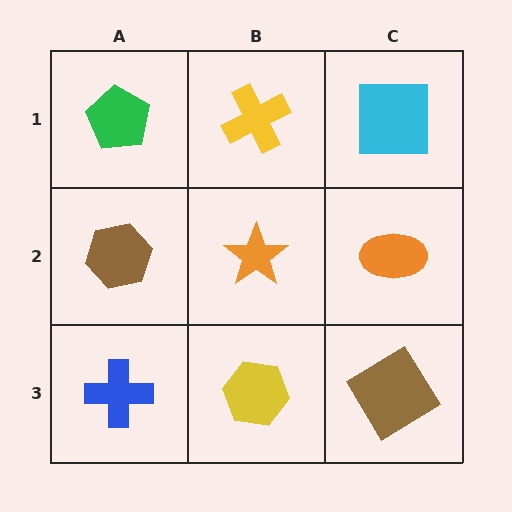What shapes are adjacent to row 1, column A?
A brown hexagon (row 2, column A), a yellow cross (row 1, column B).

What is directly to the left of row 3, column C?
A yellow hexagon.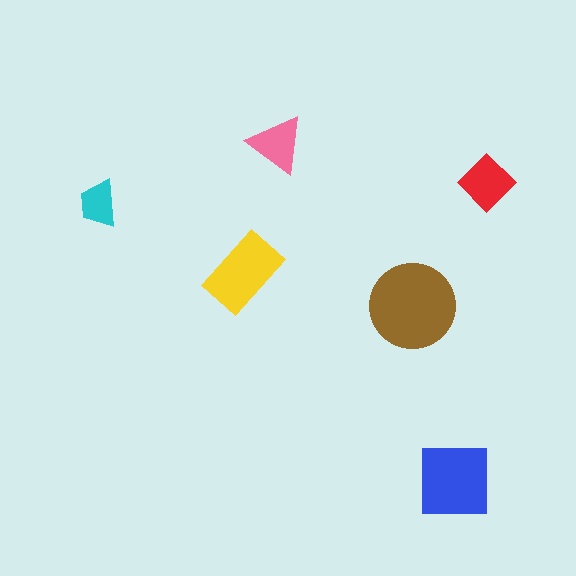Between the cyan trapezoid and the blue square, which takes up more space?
The blue square.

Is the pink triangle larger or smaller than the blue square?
Smaller.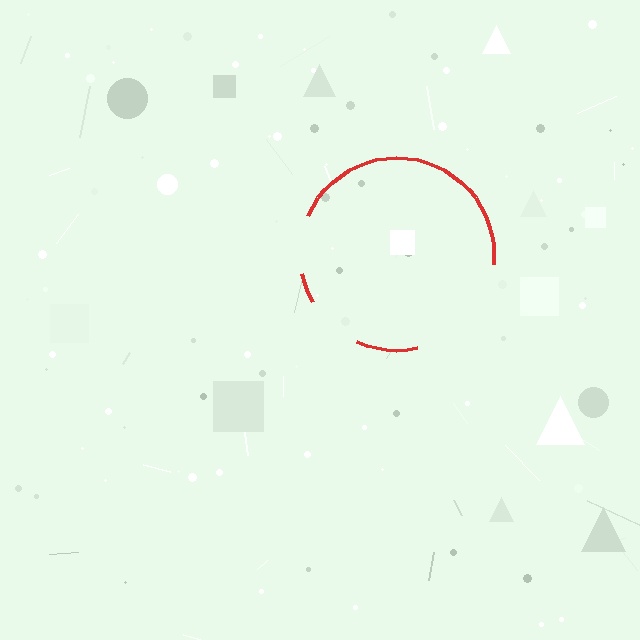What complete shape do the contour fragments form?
The contour fragments form a circle.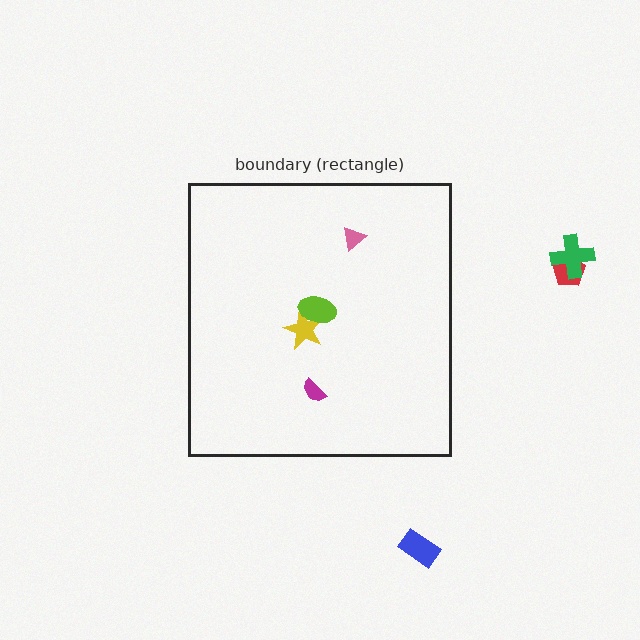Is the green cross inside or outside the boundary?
Outside.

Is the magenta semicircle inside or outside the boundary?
Inside.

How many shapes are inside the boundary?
4 inside, 3 outside.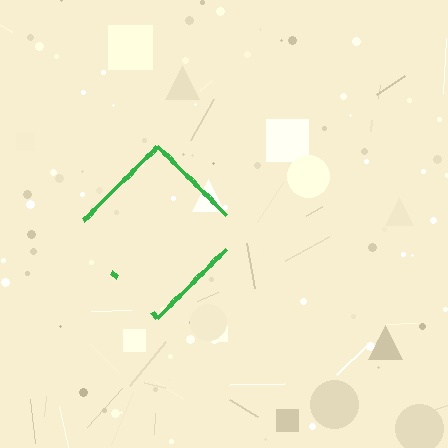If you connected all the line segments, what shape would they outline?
They would outline a diamond.